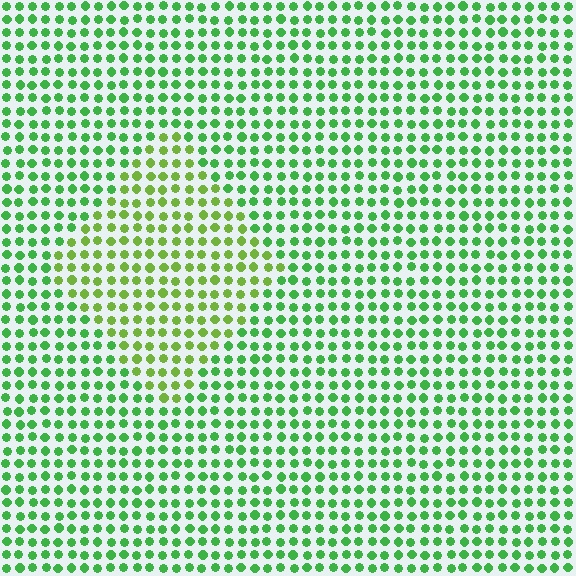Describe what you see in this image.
The image is filled with small green elements in a uniform arrangement. A diamond-shaped region is visible where the elements are tinted to a slightly different hue, forming a subtle color boundary.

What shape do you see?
I see a diamond.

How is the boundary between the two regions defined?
The boundary is defined purely by a slight shift in hue (about 30 degrees). Spacing, size, and orientation are identical on both sides.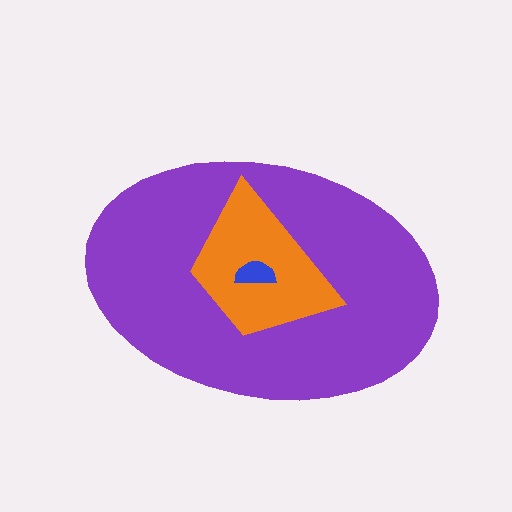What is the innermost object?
The blue semicircle.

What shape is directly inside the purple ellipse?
The orange trapezoid.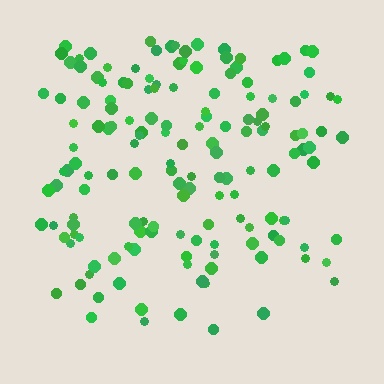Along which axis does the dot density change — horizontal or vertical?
Vertical.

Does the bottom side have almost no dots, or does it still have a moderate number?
Still a moderate number, just noticeably fewer than the top.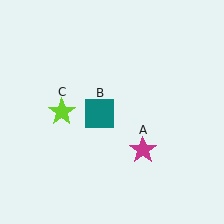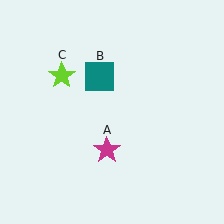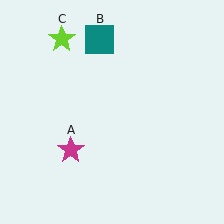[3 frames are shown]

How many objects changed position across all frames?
3 objects changed position: magenta star (object A), teal square (object B), lime star (object C).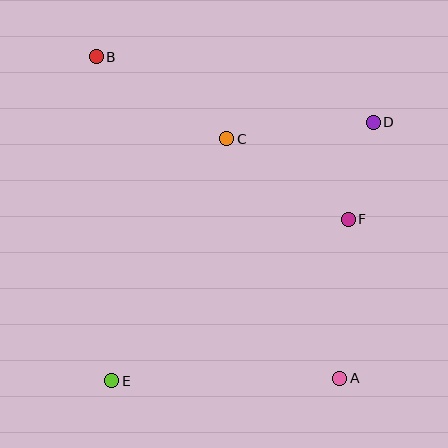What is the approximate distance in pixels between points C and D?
The distance between C and D is approximately 147 pixels.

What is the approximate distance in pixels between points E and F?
The distance between E and F is approximately 287 pixels.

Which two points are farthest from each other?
Points A and B are farthest from each other.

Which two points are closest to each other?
Points D and F are closest to each other.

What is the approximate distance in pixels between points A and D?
The distance between A and D is approximately 258 pixels.